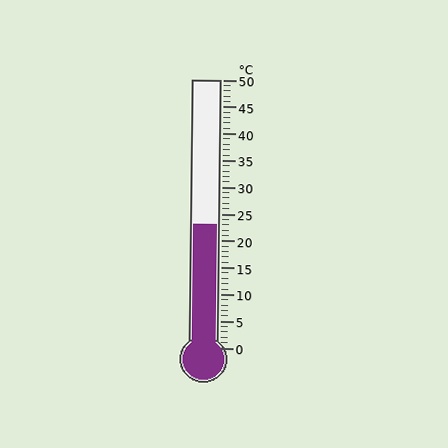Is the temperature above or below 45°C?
The temperature is below 45°C.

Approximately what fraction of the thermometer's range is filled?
The thermometer is filled to approximately 45% of its range.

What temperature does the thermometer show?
The thermometer shows approximately 23°C.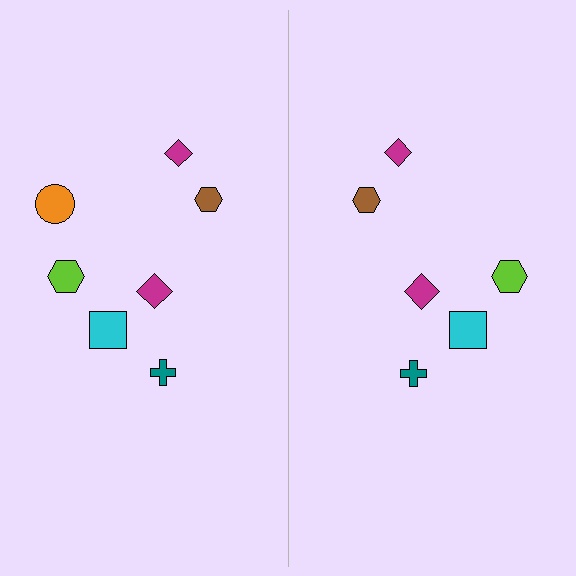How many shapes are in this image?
There are 13 shapes in this image.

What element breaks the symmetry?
A orange circle is missing from the right side.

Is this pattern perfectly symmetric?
No, the pattern is not perfectly symmetric. A orange circle is missing from the right side.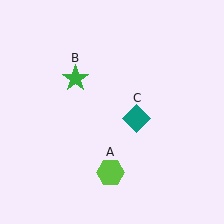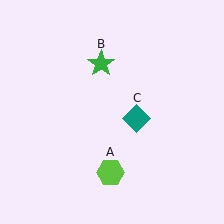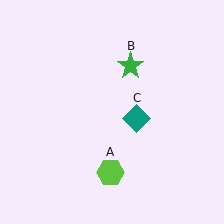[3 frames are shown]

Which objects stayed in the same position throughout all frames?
Lime hexagon (object A) and teal diamond (object C) remained stationary.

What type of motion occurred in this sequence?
The green star (object B) rotated clockwise around the center of the scene.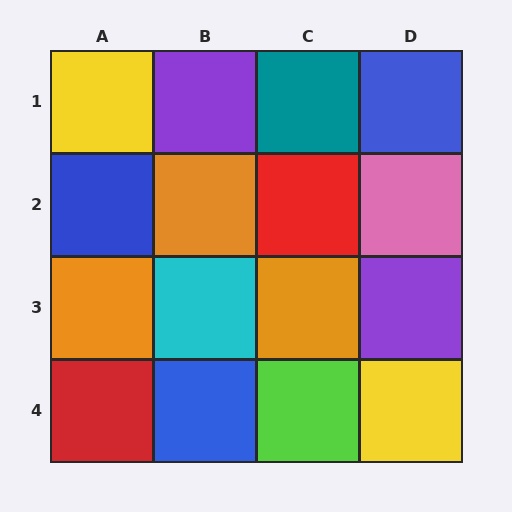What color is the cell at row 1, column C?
Teal.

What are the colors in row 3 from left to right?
Orange, cyan, orange, purple.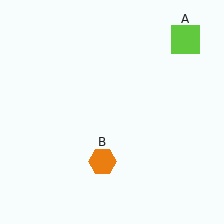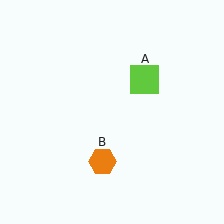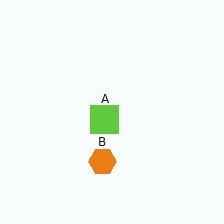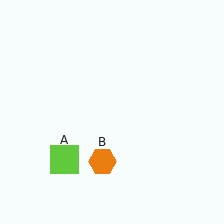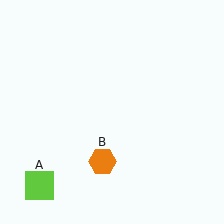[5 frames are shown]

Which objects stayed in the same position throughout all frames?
Orange hexagon (object B) remained stationary.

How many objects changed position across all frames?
1 object changed position: lime square (object A).